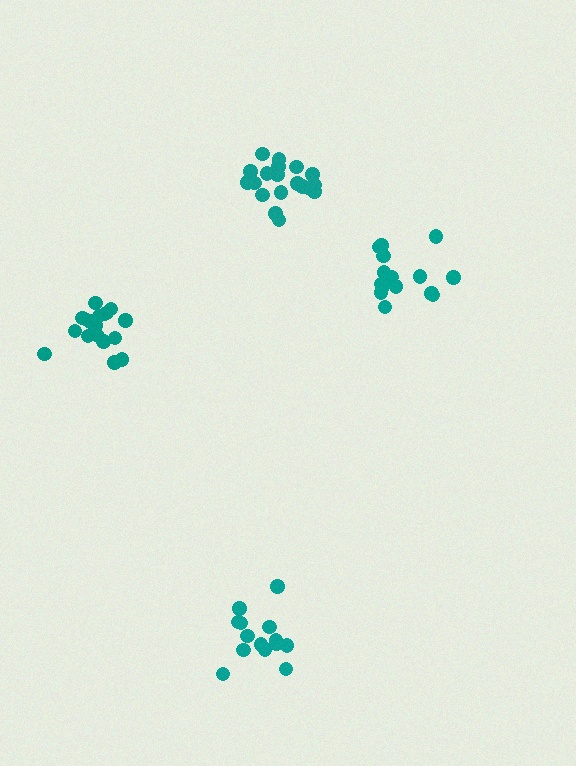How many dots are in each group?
Group 1: 15 dots, Group 2: 18 dots, Group 3: 19 dots, Group 4: 14 dots (66 total).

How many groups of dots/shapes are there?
There are 4 groups.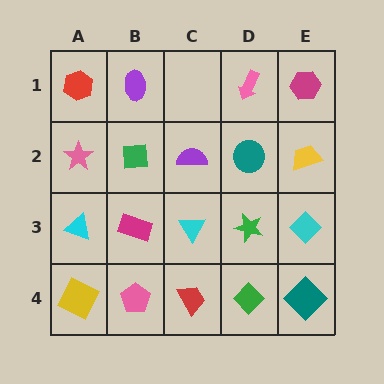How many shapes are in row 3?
5 shapes.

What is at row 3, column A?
A cyan triangle.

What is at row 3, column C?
A cyan triangle.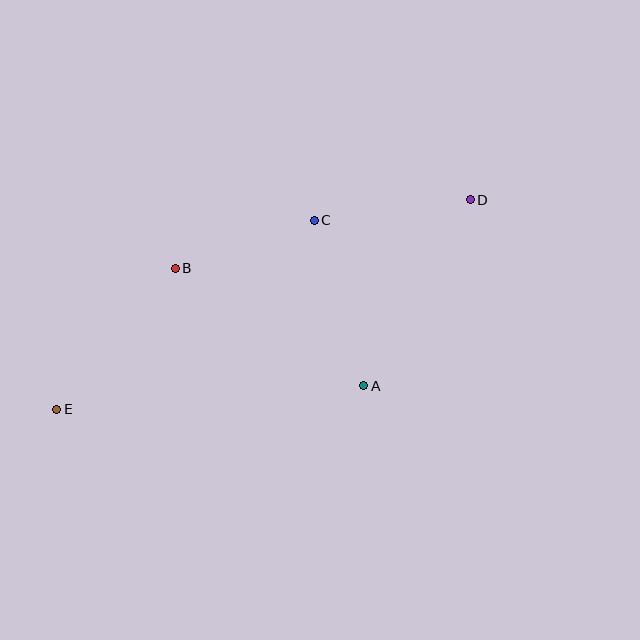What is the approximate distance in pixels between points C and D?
The distance between C and D is approximately 157 pixels.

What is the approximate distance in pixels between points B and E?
The distance between B and E is approximately 184 pixels.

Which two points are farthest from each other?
Points D and E are farthest from each other.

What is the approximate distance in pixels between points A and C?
The distance between A and C is approximately 173 pixels.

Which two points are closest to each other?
Points B and C are closest to each other.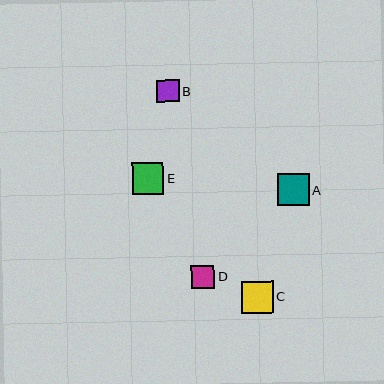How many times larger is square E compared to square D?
Square E is approximately 1.4 times the size of square D.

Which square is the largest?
Square E is the largest with a size of approximately 32 pixels.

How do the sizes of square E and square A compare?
Square E and square A are approximately the same size.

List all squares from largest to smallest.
From largest to smallest: E, C, A, D, B.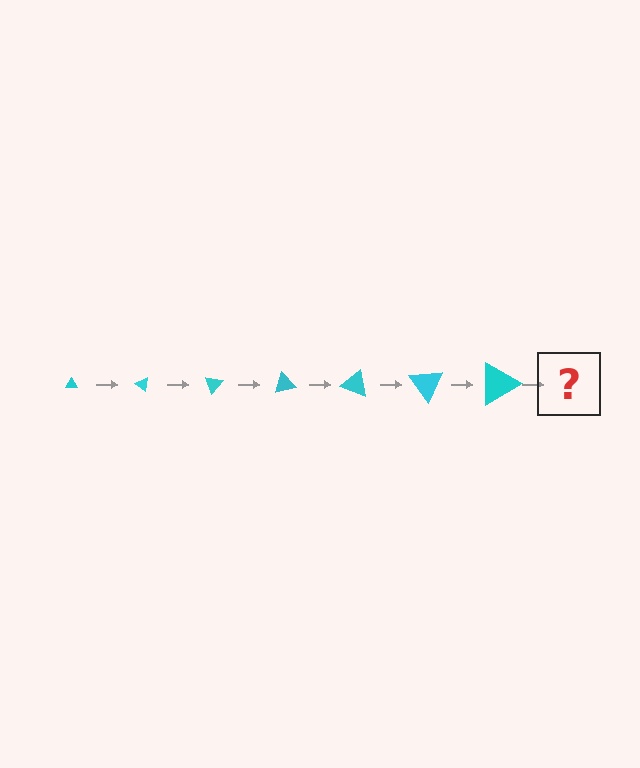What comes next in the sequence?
The next element should be a triangle, larger than the previous one and rotated 245 degrees from the start.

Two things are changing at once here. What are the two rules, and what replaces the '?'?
The two rules are that the triangle grows larger each step and it rotates 35 degrees each step. The '?' should be a triangle, larger than the previous one and rotated 245 degrees from the start.